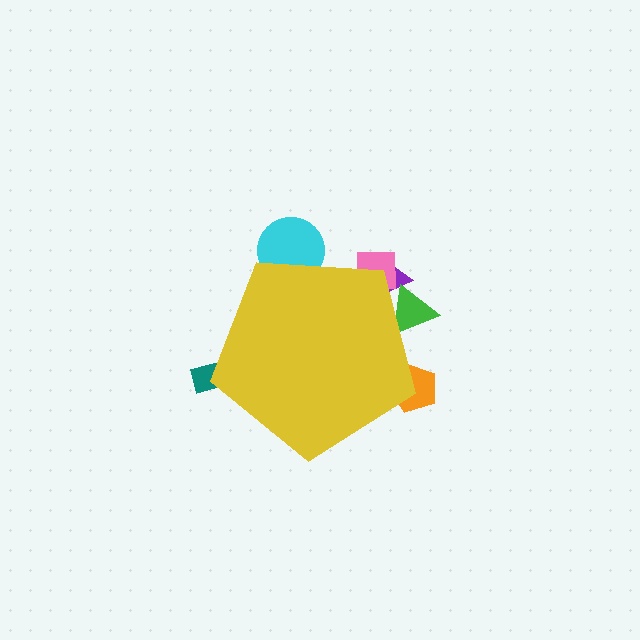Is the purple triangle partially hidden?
Yes, the purple triangle is partially hidden behind the yellow pentagon.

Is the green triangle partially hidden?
Yes, the green triangle is partially hidden behind the yellow pentagon.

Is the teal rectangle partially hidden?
Yes, the teal rectangle is partially hidden behind the yellow pentagon.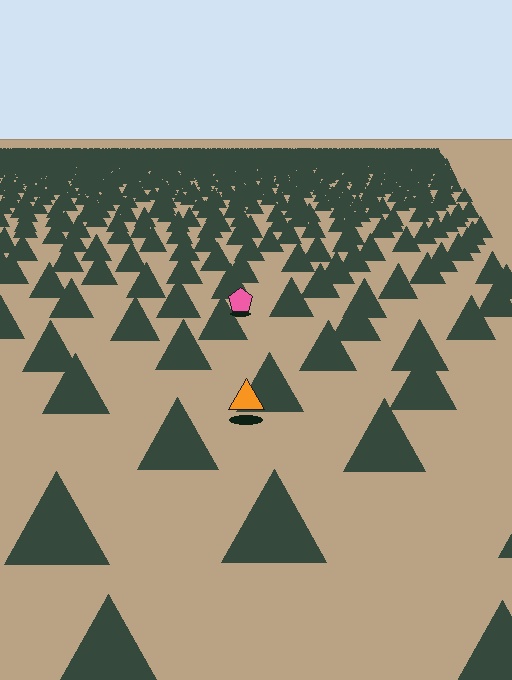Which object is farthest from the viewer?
The pink pentagon is farthest from the viewer. It appears smaller and the ground texture around it is denser.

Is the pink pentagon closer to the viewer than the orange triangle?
No. The orange triangle is closer — you can tell from the texture gradient: the ground texture is coarser near it.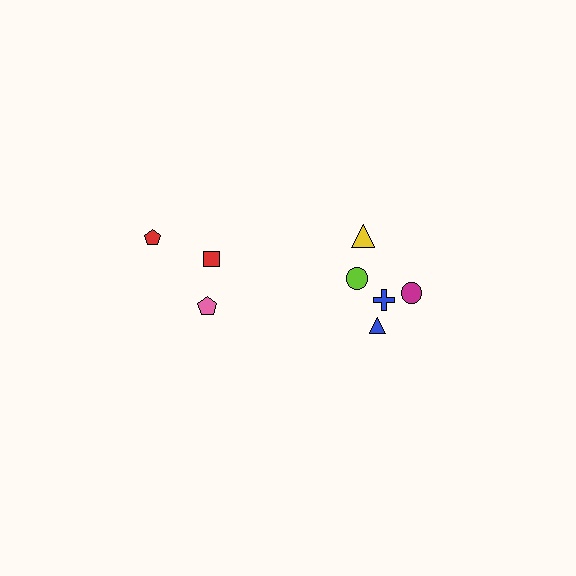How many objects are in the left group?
There are 3 objects.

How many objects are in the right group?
There are 6 objects.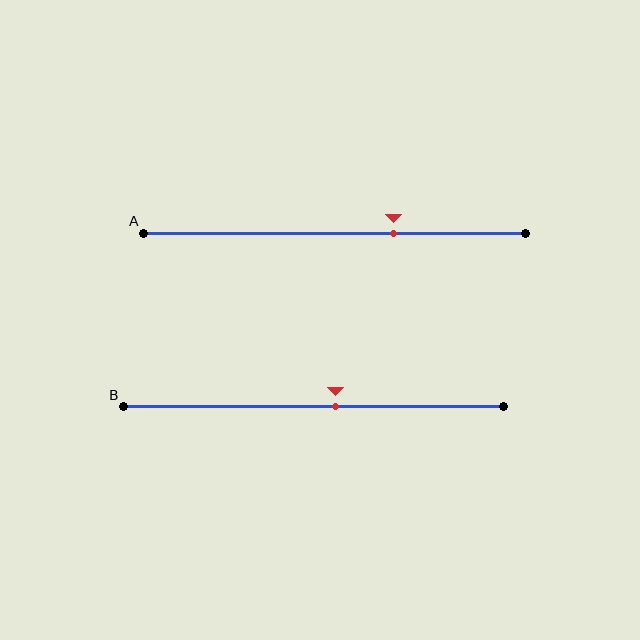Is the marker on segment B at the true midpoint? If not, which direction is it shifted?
No, the marker on segment B is shifted to the right by about 6% of the segment length.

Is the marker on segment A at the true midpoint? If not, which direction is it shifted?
No, the marker on segment A is shifted to the right by about 16% of the segment length.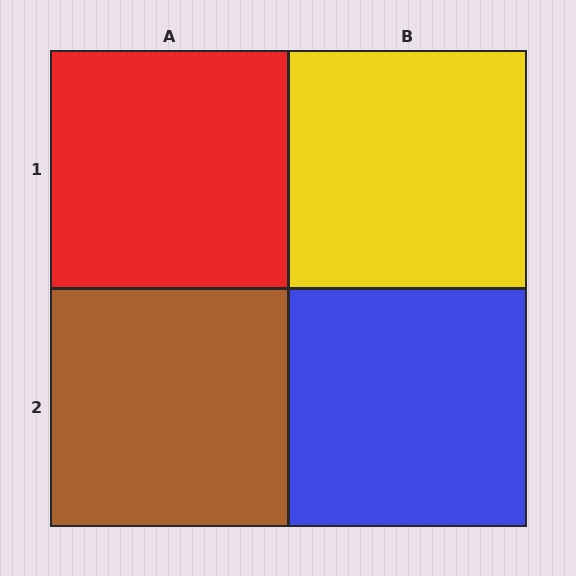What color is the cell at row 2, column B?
Blue.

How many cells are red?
1 cell is red.